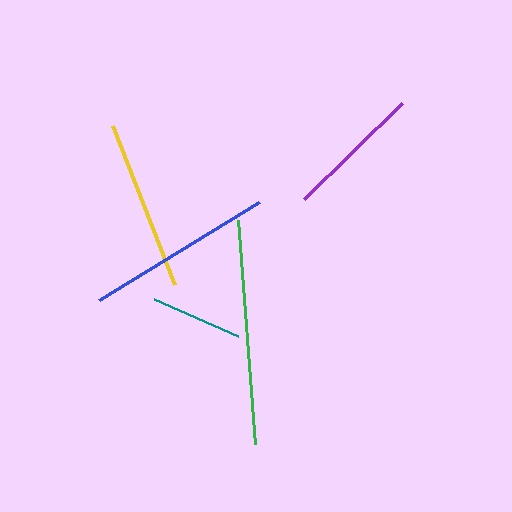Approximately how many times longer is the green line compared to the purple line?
The green line is approximately 1.6 times the length of the purple line.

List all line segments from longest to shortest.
From longest to shortest: green, blue, yellow, purple, teal.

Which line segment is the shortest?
The teal line is the shortest at approximately 92 pixels.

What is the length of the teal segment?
The teal segment is approximately 92 pixels long.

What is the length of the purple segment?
The purple segment is approximately 137 pixels long.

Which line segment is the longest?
The green line is the longest at approximately 224 pixels.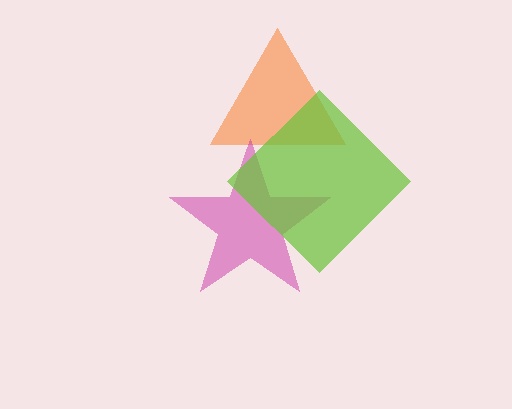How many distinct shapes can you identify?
There are 3 distinct shapes: an orange triangle, a magenta star, a lime diamond.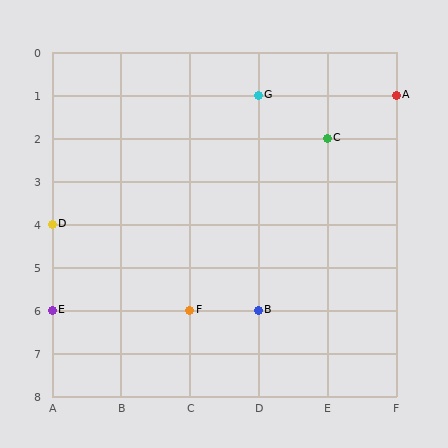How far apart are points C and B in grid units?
Points C and B are 1 column and 4 rows apart (about 4.1 grid units diagonally).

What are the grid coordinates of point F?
Point F is at grid coordinates (C, 6).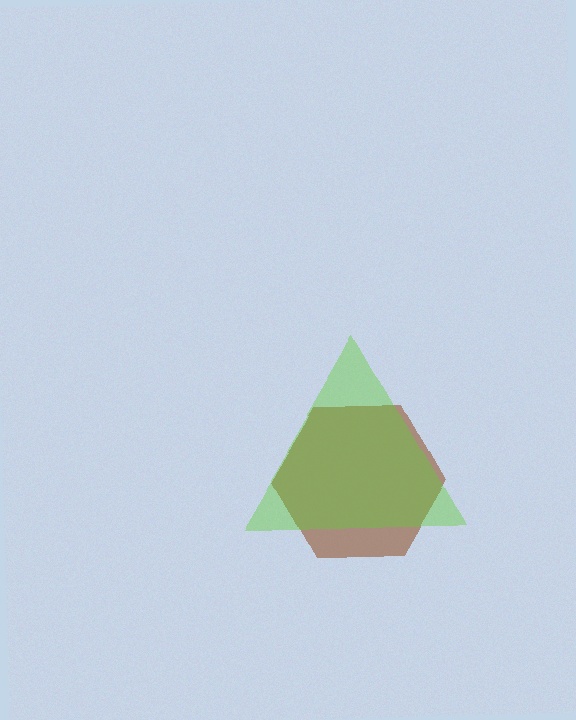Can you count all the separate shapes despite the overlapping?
Yes, there are 2 separate shapes.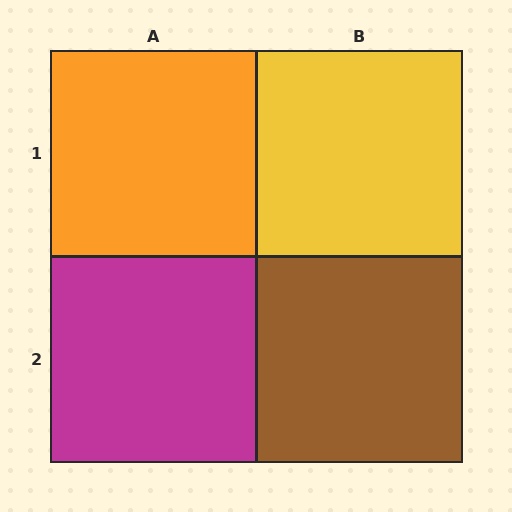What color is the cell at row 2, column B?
Brown.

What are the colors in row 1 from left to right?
Orange, yellow.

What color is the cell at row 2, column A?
Magenta.